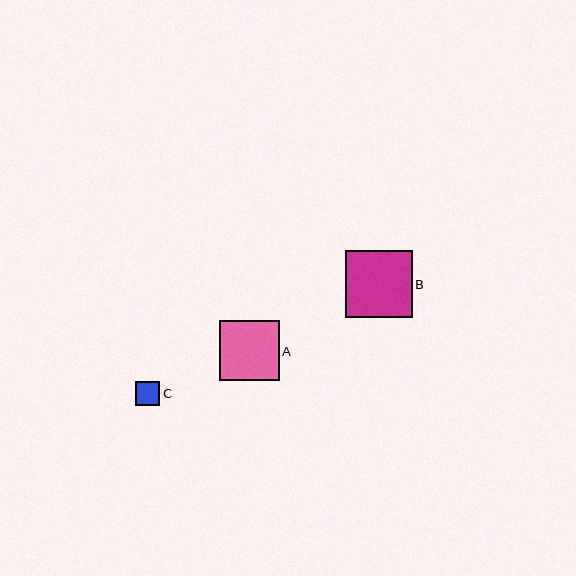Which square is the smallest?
Square C is the smallest with a size of approximately 24 pixels.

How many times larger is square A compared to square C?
Square A is approximately 2.5 times the size of square C.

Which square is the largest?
Square B is the largest with a size of approximately 67 pixels.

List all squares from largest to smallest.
From largest to smallest: B, A, C.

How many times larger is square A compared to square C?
Square A is approximately 2.5 times the size of square C.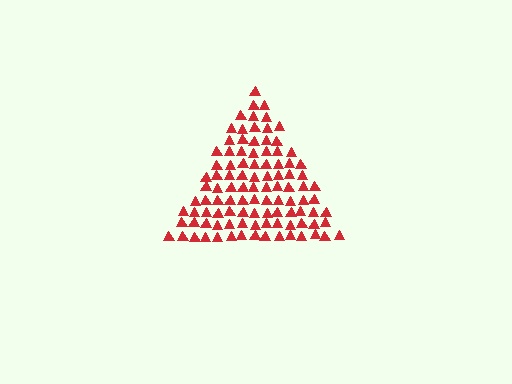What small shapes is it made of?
It is made of small triangles.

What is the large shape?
The large shape is a triangle.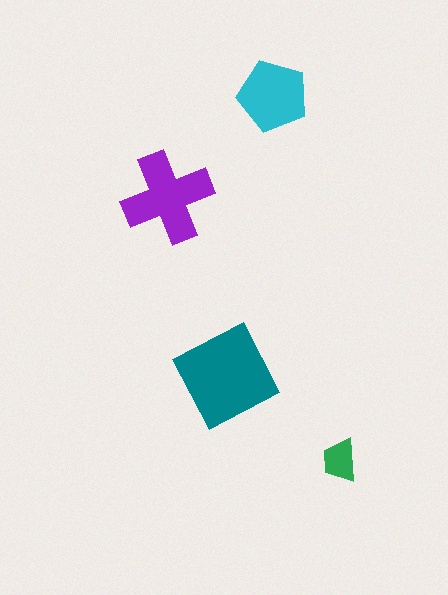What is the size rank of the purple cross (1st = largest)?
2nd.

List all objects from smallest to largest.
The green trapezoid, the cyan pentagon, the purple cross, the teal square.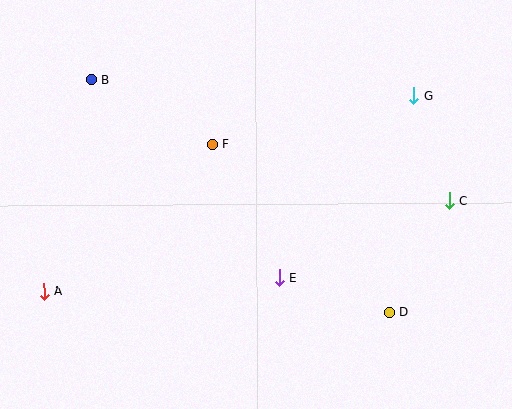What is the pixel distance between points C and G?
The distance between C and G is 110 pixels.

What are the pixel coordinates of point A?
Point A is at (44, 291).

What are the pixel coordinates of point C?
Point C is at (449, 200).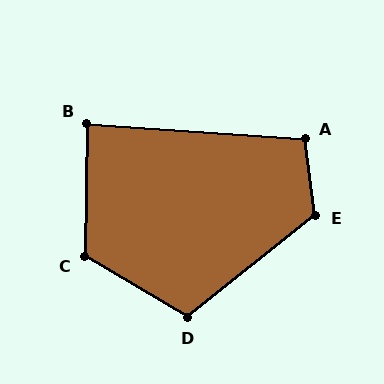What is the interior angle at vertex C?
Approximately 120 degrees (obtuse).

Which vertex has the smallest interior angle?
B, at approximately 87 degrees.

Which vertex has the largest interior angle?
E, at approximately 121 degrees.